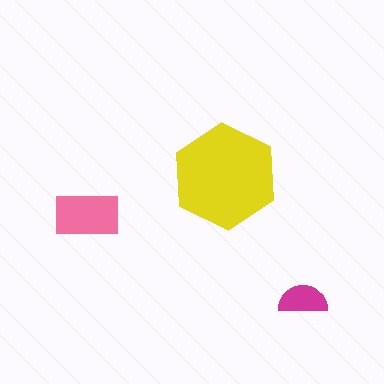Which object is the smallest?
The magenta semicircle.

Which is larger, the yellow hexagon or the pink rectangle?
The yellow hexagon.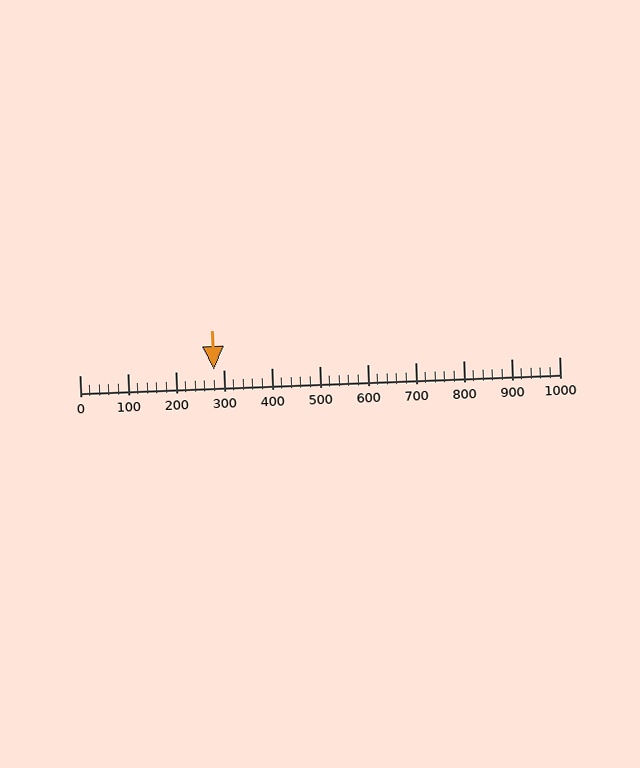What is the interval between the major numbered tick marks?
The major tick marks are spaced 100 units apart.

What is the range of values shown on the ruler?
The ruler shows values from 0 to 1000.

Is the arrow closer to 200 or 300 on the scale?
The arrow is closer to 300.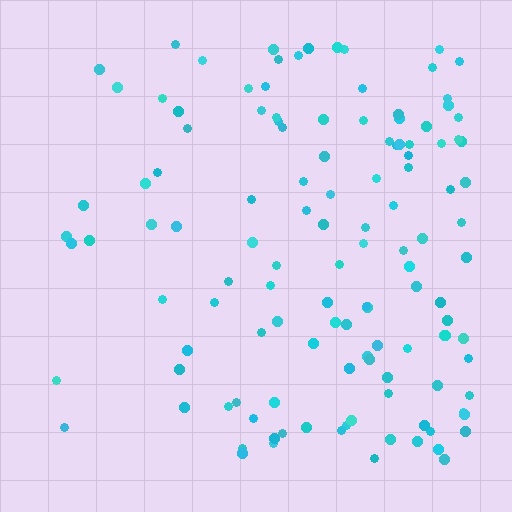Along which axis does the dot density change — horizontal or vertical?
Horizontal.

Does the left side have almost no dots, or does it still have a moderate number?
Still a moderate number, just noticeably fewer than the right.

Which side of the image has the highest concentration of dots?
The right.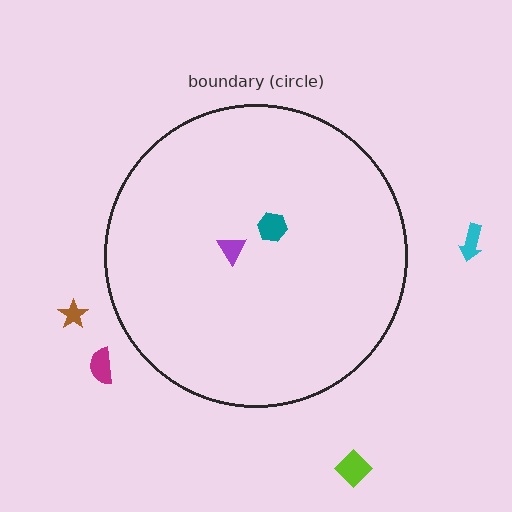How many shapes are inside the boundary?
2 inside, 4 outside.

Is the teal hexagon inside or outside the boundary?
Inside.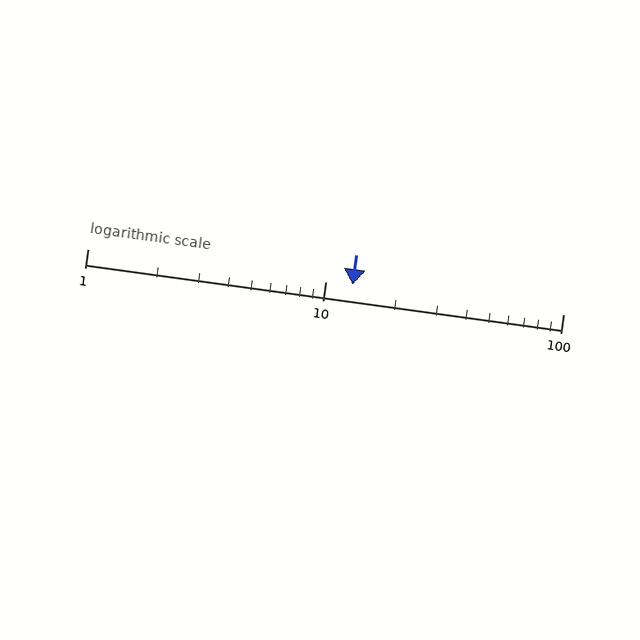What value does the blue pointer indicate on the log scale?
The pointer indicates approximately 13.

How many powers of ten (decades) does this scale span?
The scale spans 2 decades, from 1 to 100.